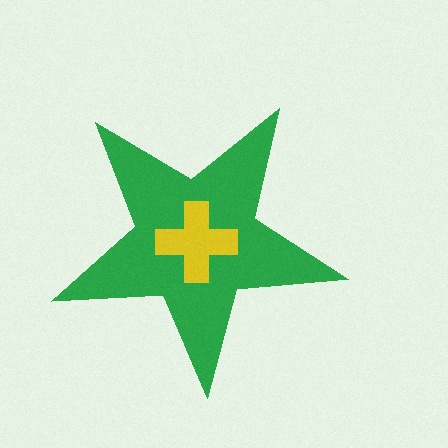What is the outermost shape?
The green star.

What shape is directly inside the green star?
The yellow cross.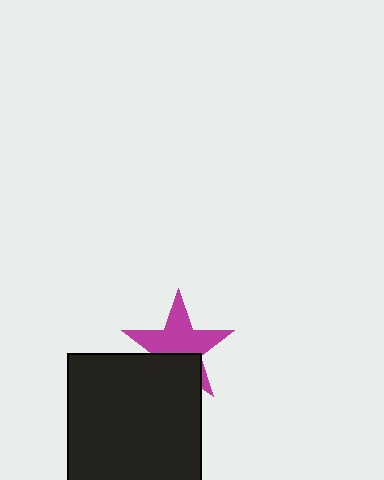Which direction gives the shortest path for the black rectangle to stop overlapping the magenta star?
Moving down gives the shortest separation.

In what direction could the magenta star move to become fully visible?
The magenta star could move up. That would shift it out from behind the black rectangle entirely.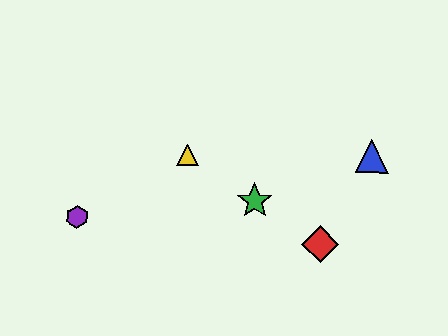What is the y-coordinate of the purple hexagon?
The purple hexagon is at y≈216.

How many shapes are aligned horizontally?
2 shapes (the blue triangle, the yellow triangle) are aligned horizontally.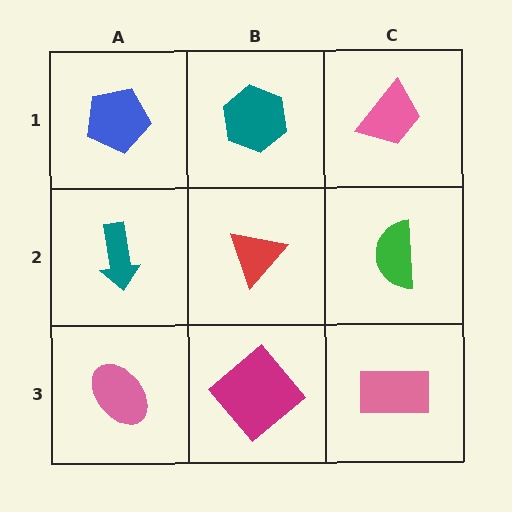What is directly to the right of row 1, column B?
A pink trapezoid.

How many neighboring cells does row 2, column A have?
3.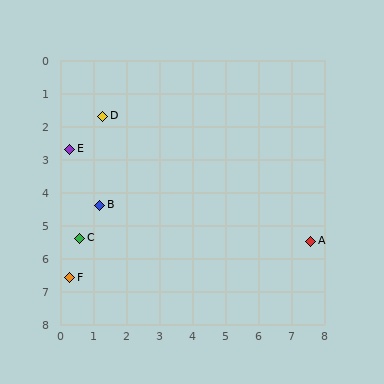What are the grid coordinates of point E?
Point E is at approximately (0.3, 2.7).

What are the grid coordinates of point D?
Point D is at approximately (1.3, 1.7).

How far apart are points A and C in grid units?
Points A and C are about 7.0 grid units apart.